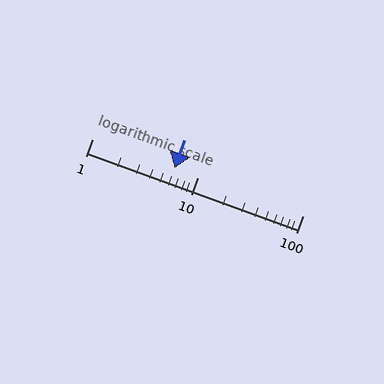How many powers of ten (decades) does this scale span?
The scale spans 2 decades, from 1 to 100.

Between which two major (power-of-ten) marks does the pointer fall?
The pointer is between 1 and 10.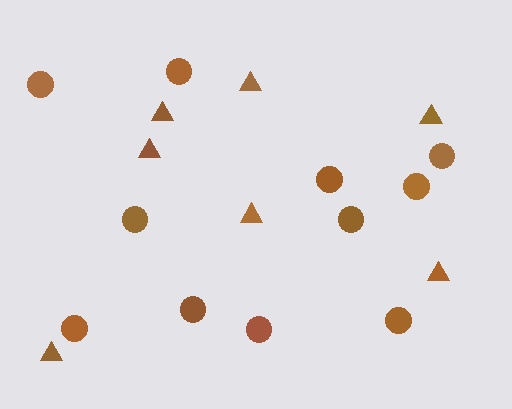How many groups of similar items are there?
There are 2 groups: one group of circles (11) and one group of triangles (7).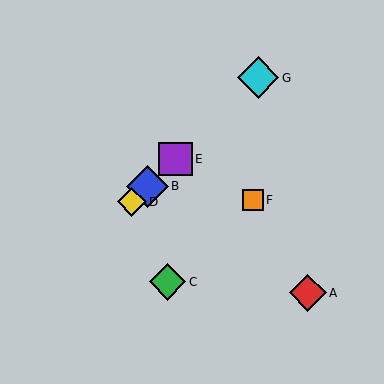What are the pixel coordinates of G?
Object G is at (258, 78).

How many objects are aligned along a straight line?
4 objects (B, D, E, G) are aligned along a straight line.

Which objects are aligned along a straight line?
Objects B, D, E, G are aligned along a straight line.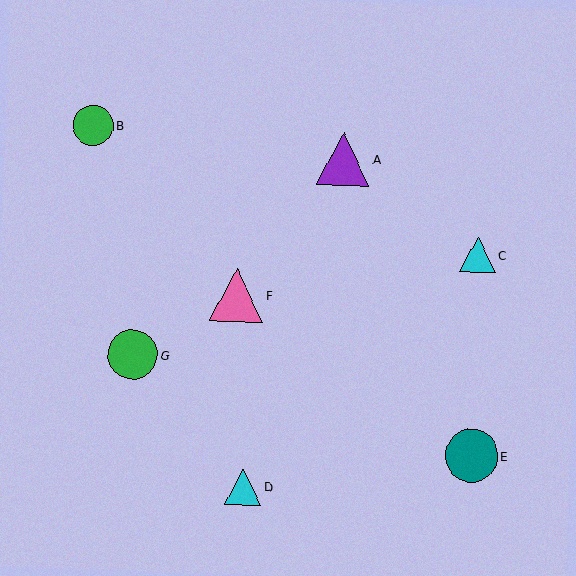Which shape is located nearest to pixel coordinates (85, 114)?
The green circle (labeled B) at (93, 125) is nearest to that location.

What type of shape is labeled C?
Shape C is a cyan triangle.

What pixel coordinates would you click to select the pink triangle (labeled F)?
Click at (237, 295) to select the pink triangle F.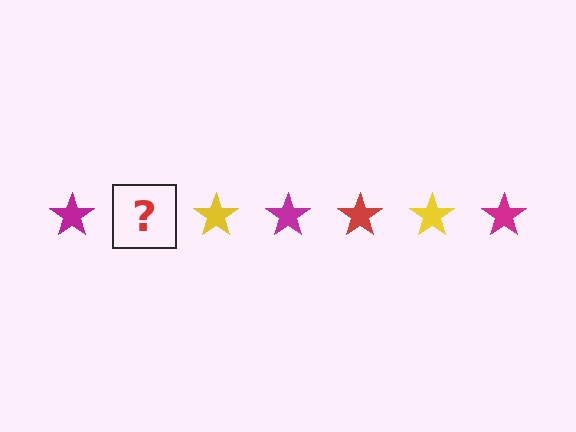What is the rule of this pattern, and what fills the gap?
The rule is that the pattern cycles through magenta, red, yellow stars. The gap should be filled with a red star.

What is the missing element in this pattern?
The missing element is a red star.